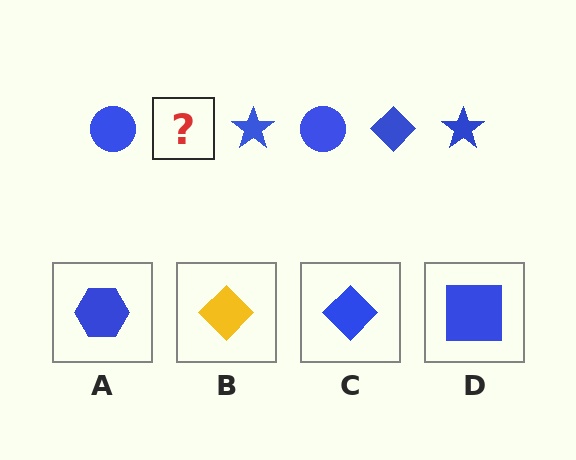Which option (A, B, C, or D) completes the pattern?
C.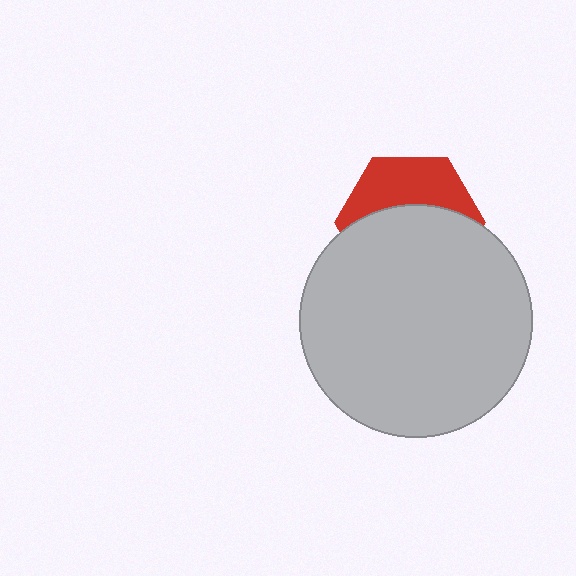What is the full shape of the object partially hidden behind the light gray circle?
The partially hidden object is a red hexagon.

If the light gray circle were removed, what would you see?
You would see the complete red hexagon.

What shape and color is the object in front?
The object in front is a light gray circle.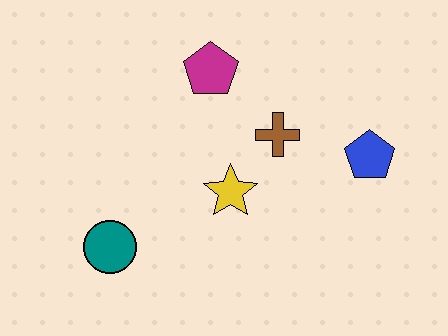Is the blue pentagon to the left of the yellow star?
No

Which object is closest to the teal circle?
The yellow star is closest to the teal circle.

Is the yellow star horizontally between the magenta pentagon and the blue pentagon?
Yes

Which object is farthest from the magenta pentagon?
The teal circle is farthest from the magenta pentagon.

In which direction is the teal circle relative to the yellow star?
The teal circle is to the left of the yellow star.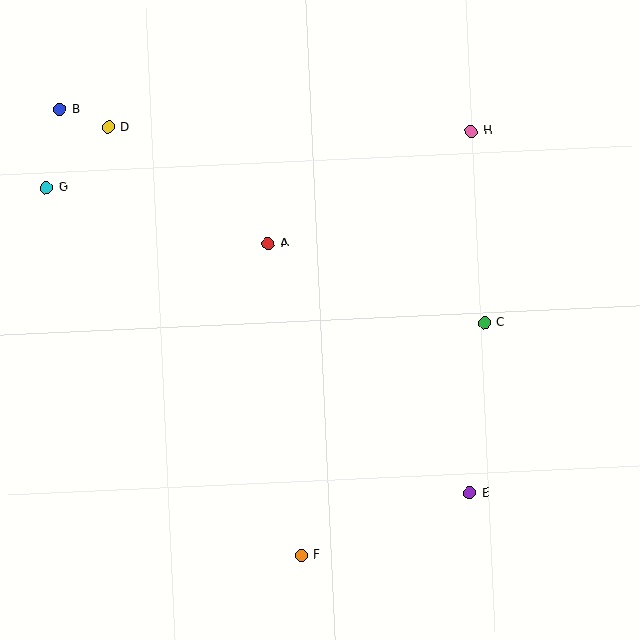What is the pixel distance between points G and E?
The distance between G and E is 522 pixels.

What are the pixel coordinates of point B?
Point B is at (60, 110).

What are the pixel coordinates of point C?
Point C is at (484, 323).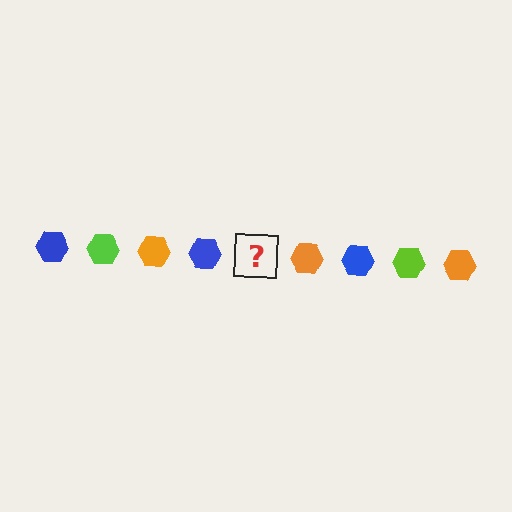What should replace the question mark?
The question mark should be replaced with a lime hexagon.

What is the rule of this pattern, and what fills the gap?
The rule is that the pattern cycles through blue, lime, orange hexagons. The gap should be filled with a lime hexagon.